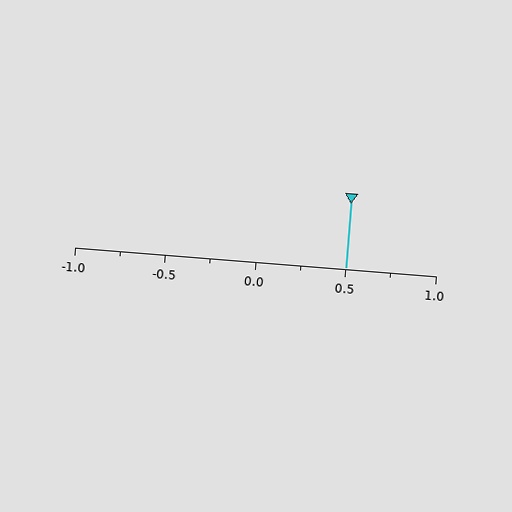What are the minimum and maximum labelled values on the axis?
The axis runs from -1.0 to 1.0.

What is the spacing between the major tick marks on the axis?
The major ticks are spaced 0.5 apart.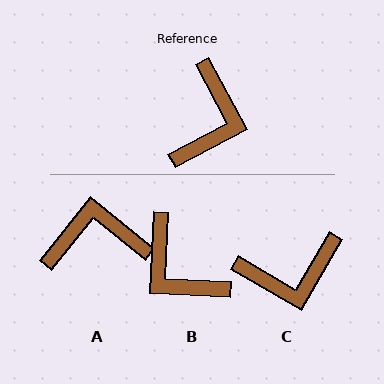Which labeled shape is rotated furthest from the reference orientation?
B, about 121 degrees away.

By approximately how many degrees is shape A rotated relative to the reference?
Approximately 113 degrees counter-clockwise.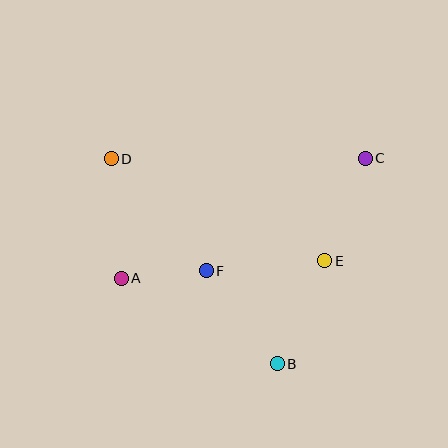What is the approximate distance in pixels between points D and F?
The distance between D and F is approximately 147 pixels.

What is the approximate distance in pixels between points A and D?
The distance between A and D is approximately 120 pixels.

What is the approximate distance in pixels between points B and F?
The distance between B and F is approximately 117 pixels.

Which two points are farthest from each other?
Points A and C are farthest from each other.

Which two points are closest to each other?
Points A and F are closest to each other.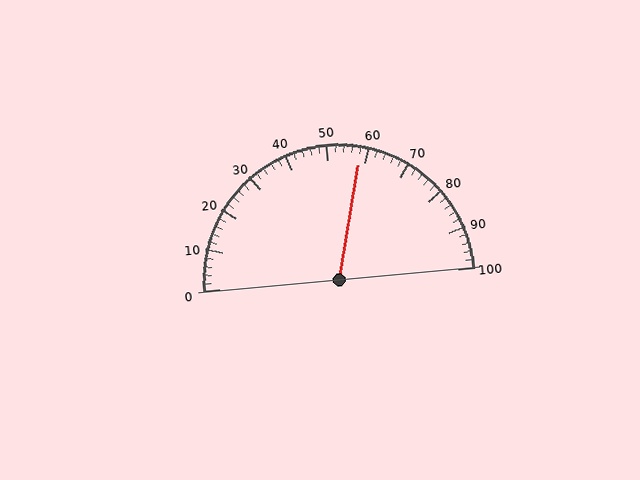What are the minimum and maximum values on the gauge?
The gauge ranges from 0 to 100.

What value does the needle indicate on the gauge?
The needle indicates approximately 58.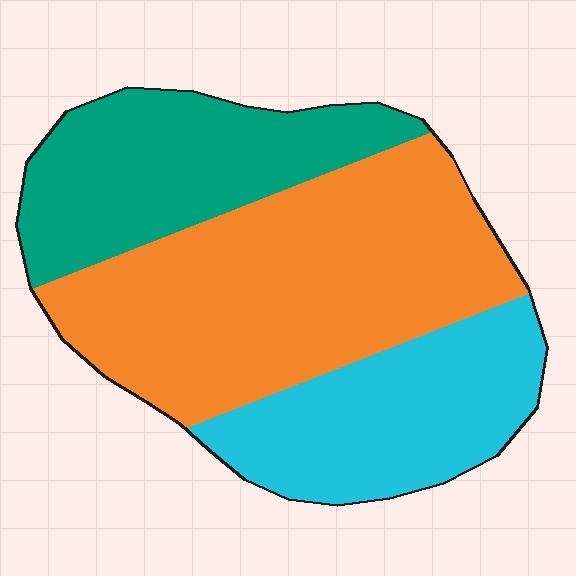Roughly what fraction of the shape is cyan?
Cyan covers 26% of the shape.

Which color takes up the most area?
Orange, at roughly 45%.